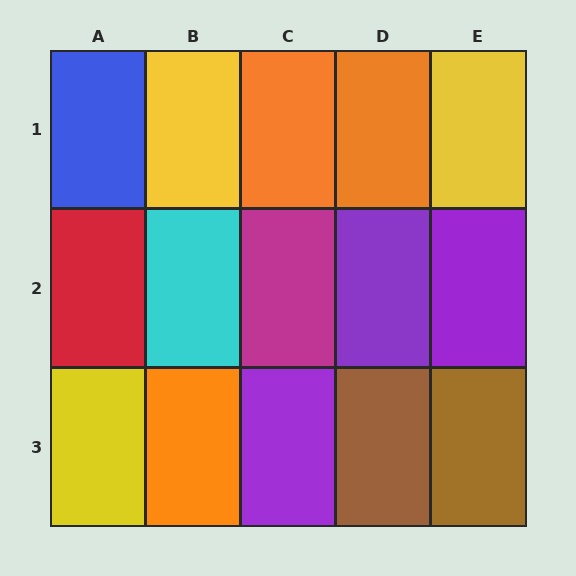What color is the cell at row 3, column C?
Purple.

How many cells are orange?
3 cells are orange.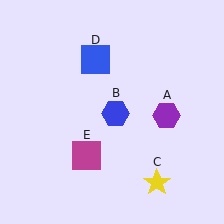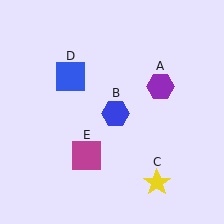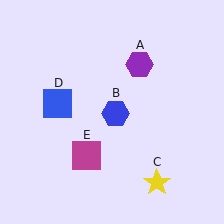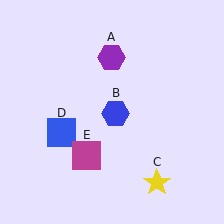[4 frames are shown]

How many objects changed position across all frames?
2 objects changed position: purple hexagon (object A), blue square (object D).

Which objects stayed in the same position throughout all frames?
Blue hexagon (object B) and yellow star (object C) and magenta square (object E) remained stationary.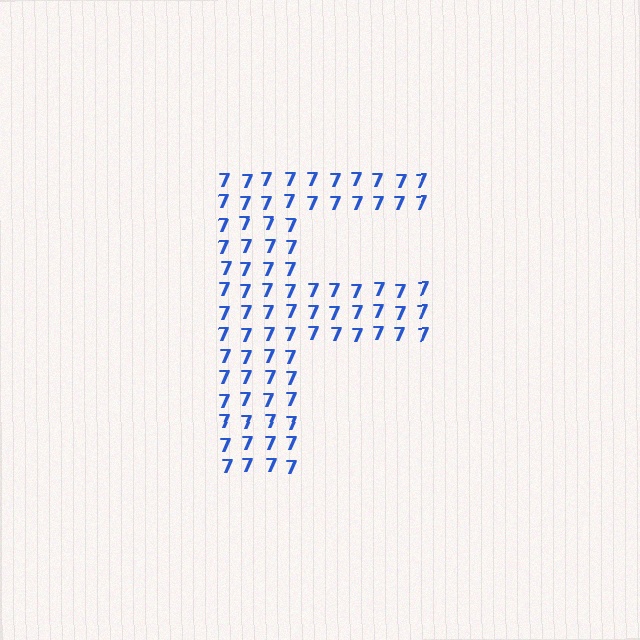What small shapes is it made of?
It is made of small digit 7's.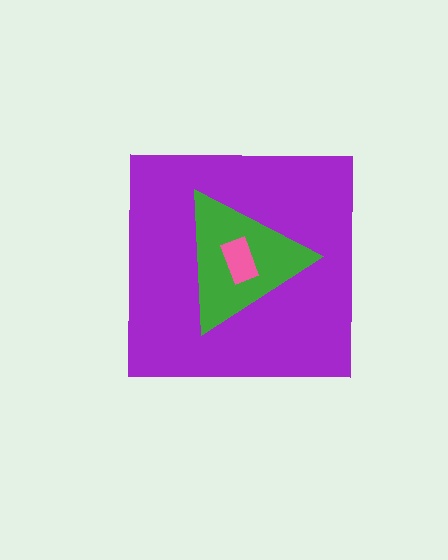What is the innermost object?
The pink rectangle.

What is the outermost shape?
The purple square.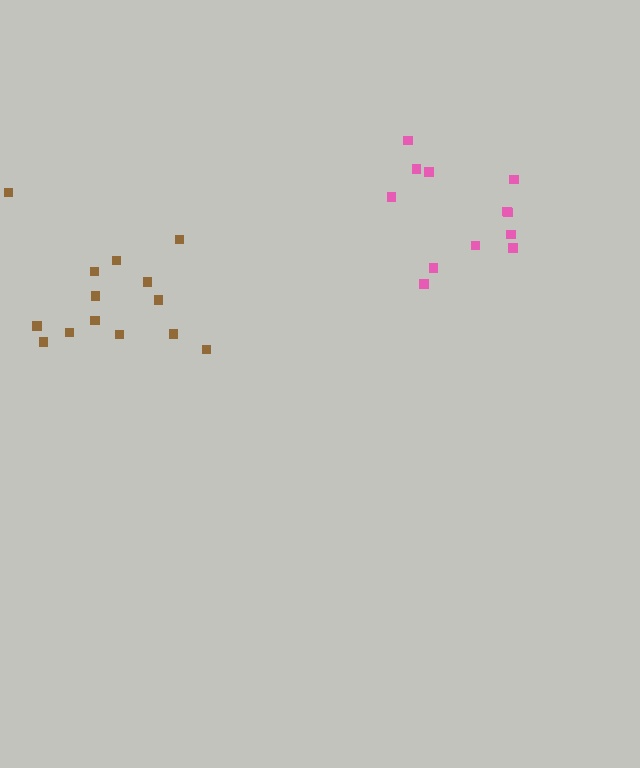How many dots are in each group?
Group 1: 12 dots, Group 2: 14 dots (26 total).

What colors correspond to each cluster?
The clusters are colored: pink, brown.